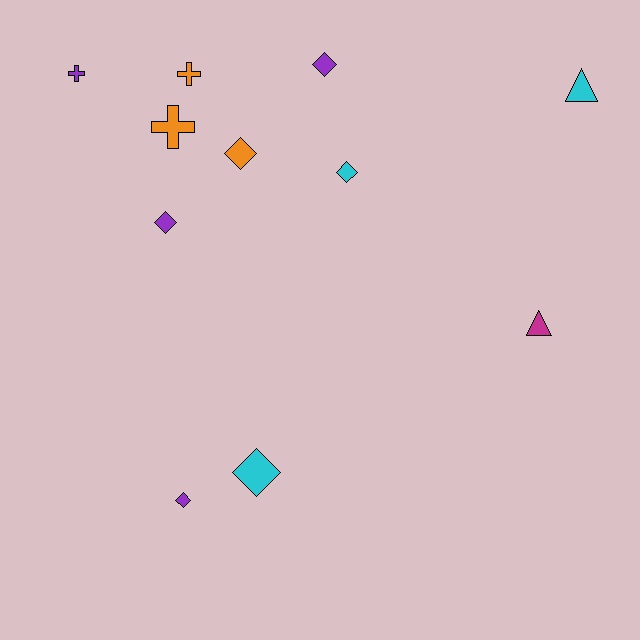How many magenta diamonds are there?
There are no magenta diamonds.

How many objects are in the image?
There are 11 objects.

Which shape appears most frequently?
Diamond, with 6 objects.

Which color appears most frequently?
Purple, with 4 objects.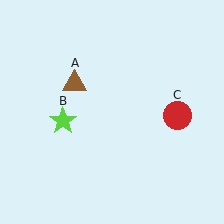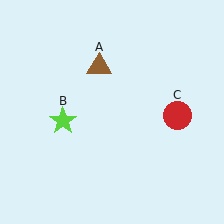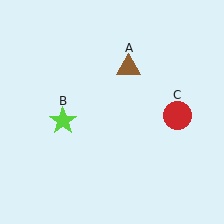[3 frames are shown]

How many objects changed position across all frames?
1 object changed position: brown triangle (object A).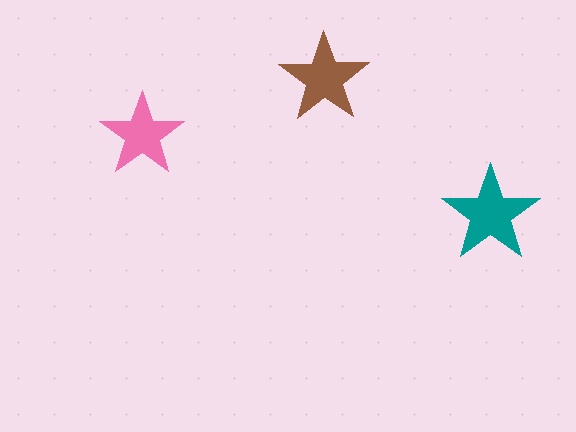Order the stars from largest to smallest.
the teal one, the brown one, the pink one.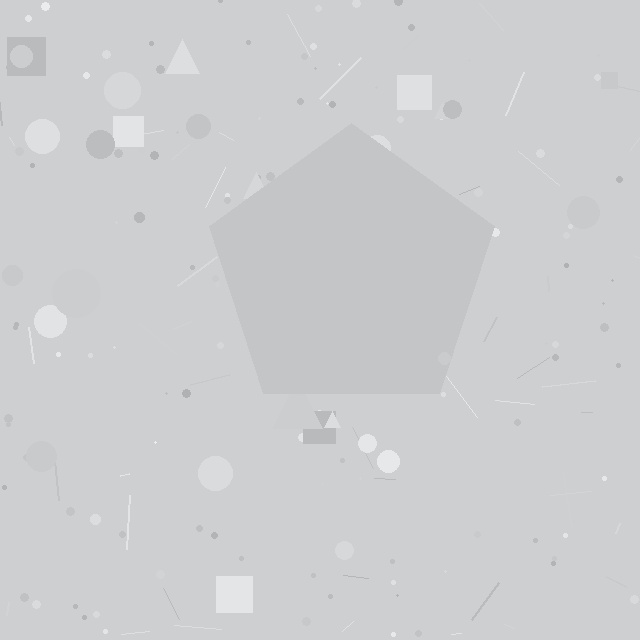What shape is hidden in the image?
A pentagon is hidden in the image.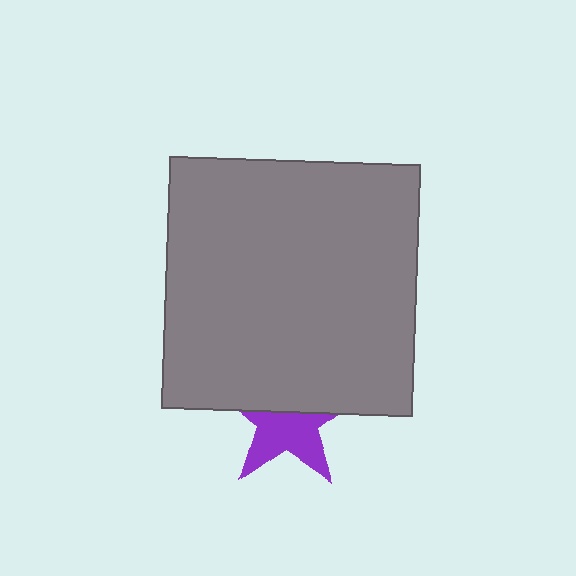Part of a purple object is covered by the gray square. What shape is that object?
It is a star.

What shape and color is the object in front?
The object in front is a gray square.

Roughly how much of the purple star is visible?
About half of it is visible (roughly 52%).